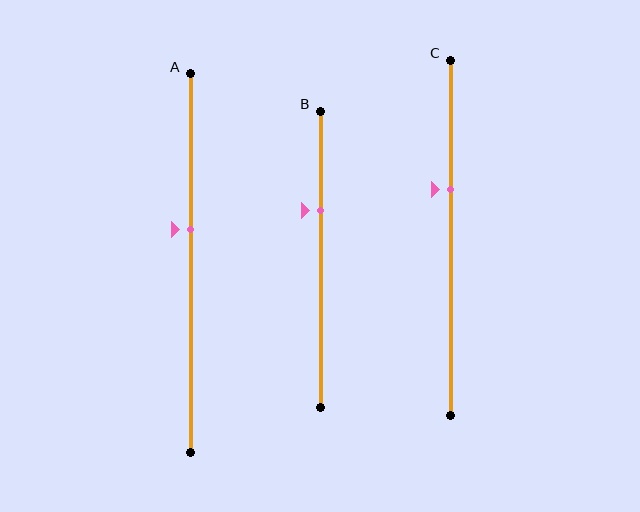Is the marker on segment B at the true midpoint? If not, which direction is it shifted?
No, the marker on segment B is shifted upward by about 17% of the segment length.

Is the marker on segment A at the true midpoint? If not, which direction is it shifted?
No, the marker on segment A is shifted upward by about 9% of the segment length.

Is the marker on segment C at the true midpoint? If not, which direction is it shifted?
No, the marker on segment C is shifted upward by about 14% of the segment length.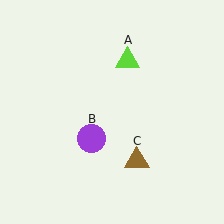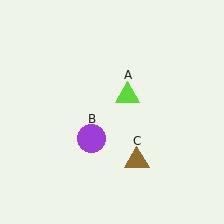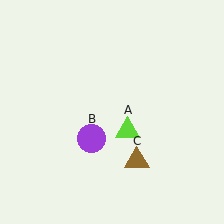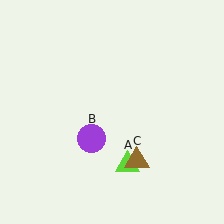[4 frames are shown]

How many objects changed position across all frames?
1 object changed position: lime triangle (object A).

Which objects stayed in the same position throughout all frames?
Purple circle (object B) and brown triangle (object C) remained stationary.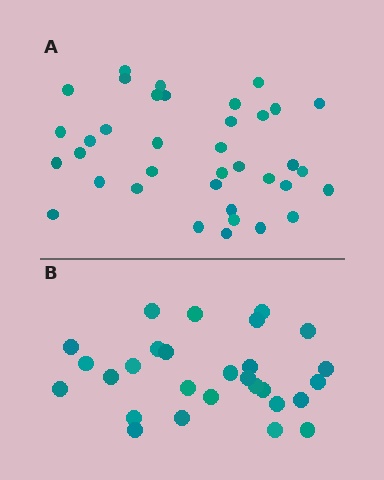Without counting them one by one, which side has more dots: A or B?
Region A (the top region) has more dots.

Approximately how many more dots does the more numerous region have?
Region A has roughly 8 or so more dots than region B.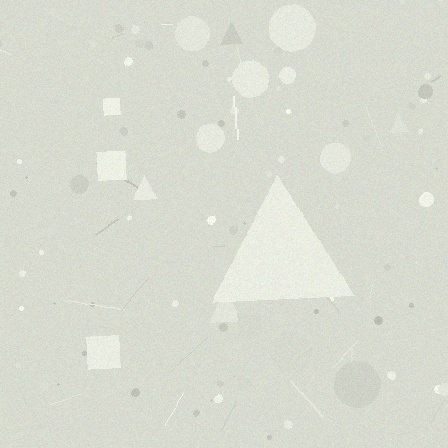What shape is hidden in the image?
A triangle is hidden in the image.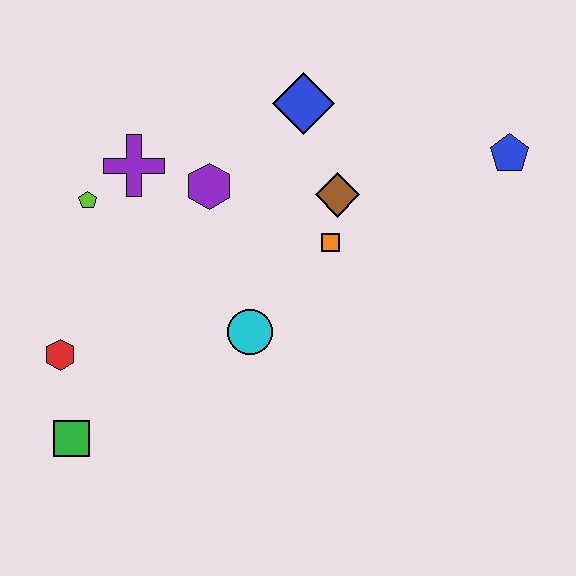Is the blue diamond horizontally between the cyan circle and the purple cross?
No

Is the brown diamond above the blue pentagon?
No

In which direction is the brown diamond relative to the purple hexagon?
The brown diamond is to the right of the purple hexagon.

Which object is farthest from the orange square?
The green square is farthest from the orange square.